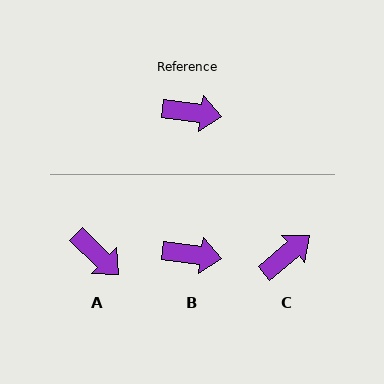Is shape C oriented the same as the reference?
No, it is off by about 48 degrees.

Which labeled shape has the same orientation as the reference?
B.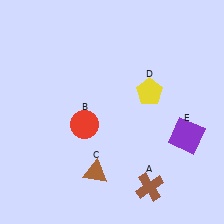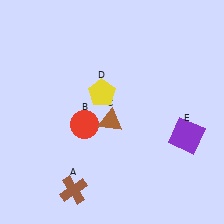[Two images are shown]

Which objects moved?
The objects that moved are: the brown cross (A), the brown triangle (C), the yellow pentagon (D).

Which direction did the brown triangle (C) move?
The brown triangle (C) moved up.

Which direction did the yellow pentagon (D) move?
The yellow pentagon (D) moved left.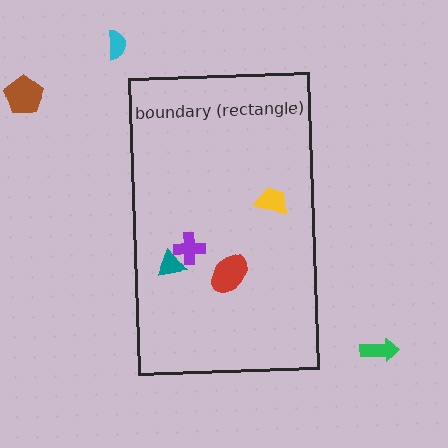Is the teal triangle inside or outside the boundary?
Inside.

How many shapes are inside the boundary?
4 inside, 3 outside.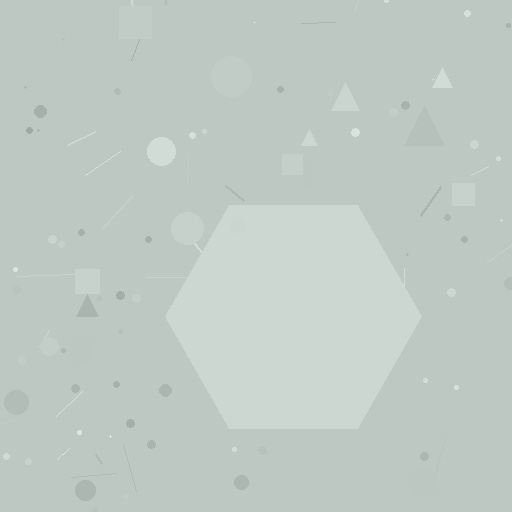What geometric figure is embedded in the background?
A hexagon is embedded in the background.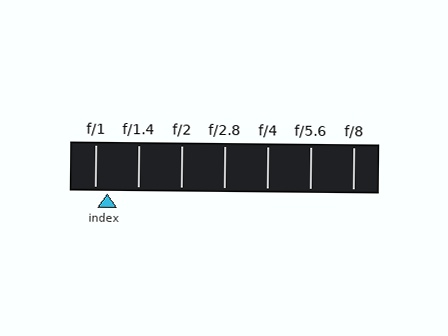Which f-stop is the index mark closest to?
The index mark is closest to f/1.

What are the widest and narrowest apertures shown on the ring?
The widest aperture shown is f/1 and the narrowest is f/8.